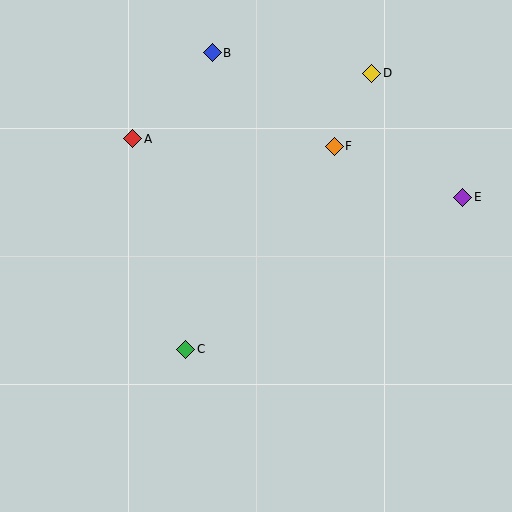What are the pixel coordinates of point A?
Point A is at (133, 139).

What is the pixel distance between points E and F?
The distance between E and F is 138 pixels.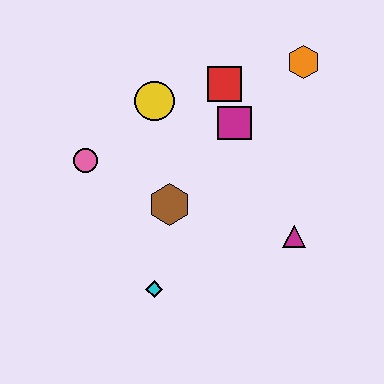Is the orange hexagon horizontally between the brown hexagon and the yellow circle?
No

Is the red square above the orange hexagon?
No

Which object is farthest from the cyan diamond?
The orange hexagon is farthest from the cyan diamond.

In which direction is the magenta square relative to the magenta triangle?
The magenta square is above the magenta triangle.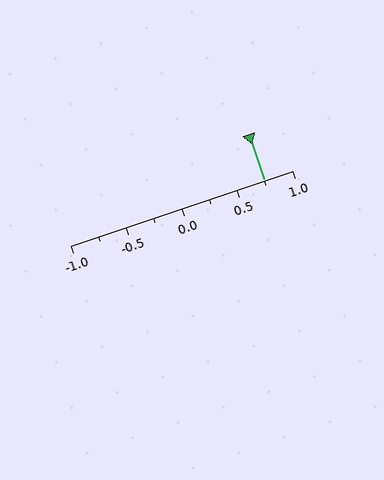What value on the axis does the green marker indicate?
The marker indicates approximately 0.75.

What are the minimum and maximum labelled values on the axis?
The axis runs from -1.0 to 1.0.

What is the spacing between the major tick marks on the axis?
The major ticks are spaced 0.5 apart.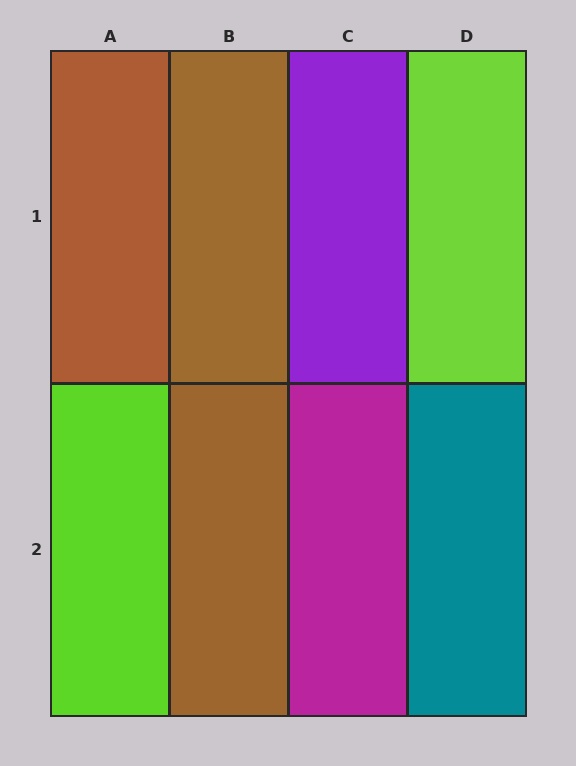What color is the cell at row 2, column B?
Brown.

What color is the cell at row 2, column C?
Magenta.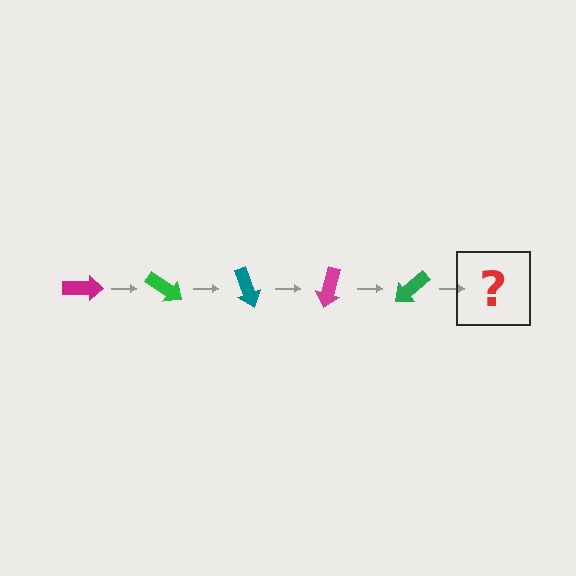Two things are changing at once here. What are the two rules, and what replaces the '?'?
The two rules are that it rotates 35 degrees each step and the color cycles through magenta, green, and teal. The '?' should be a teal arrow, rotated 175 degrees from the start.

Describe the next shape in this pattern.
It should be a teal arrow, rotated 175 degrees from the start.